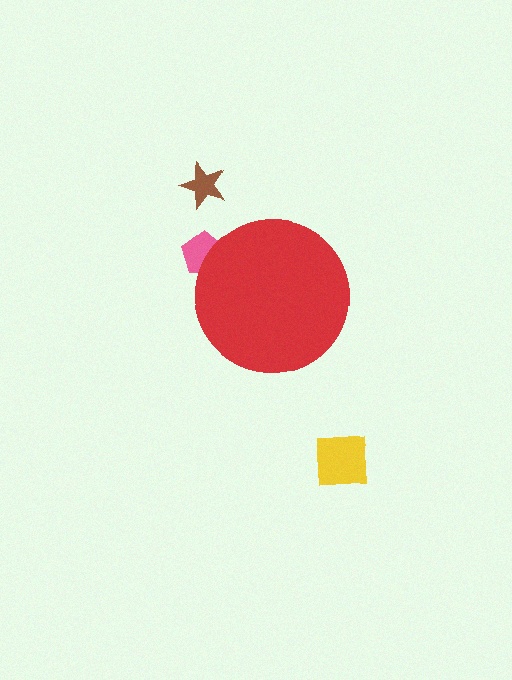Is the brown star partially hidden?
No, the brown star is fully visible.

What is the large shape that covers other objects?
A red circle.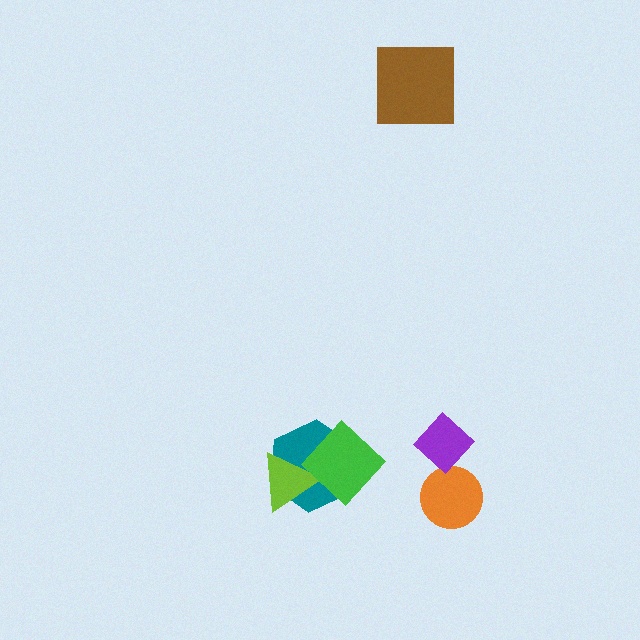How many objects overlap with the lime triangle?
1 object overlaps with the lime triangle.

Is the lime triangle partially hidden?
No, no other shape covers it.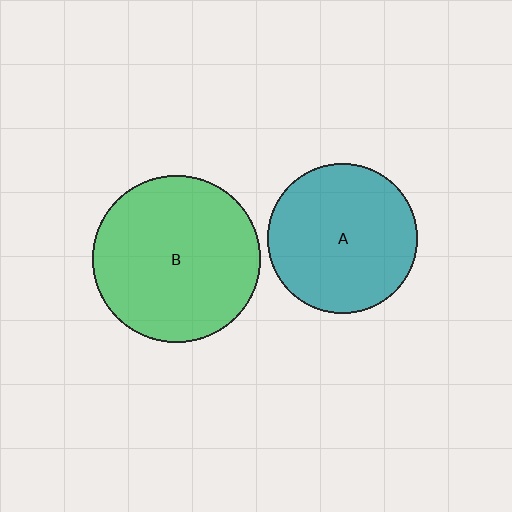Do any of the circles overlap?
No, none of the circles overlap.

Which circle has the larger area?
Circle B (green).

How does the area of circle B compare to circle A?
Approximately 1.2 times.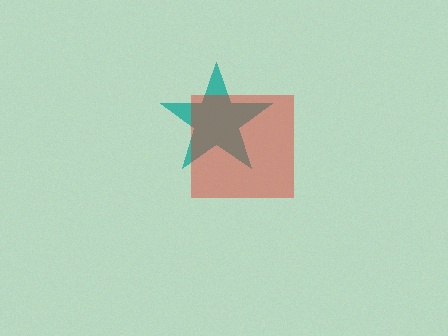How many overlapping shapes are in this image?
There are 2 overlapping shapes in the image.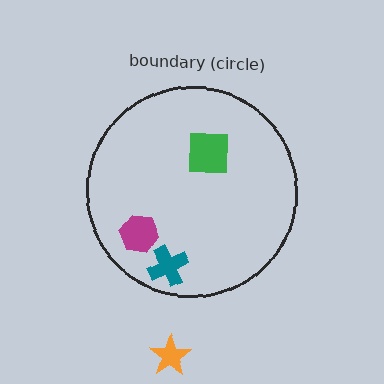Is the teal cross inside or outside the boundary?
Inside.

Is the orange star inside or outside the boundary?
Outside.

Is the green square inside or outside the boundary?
Inside.